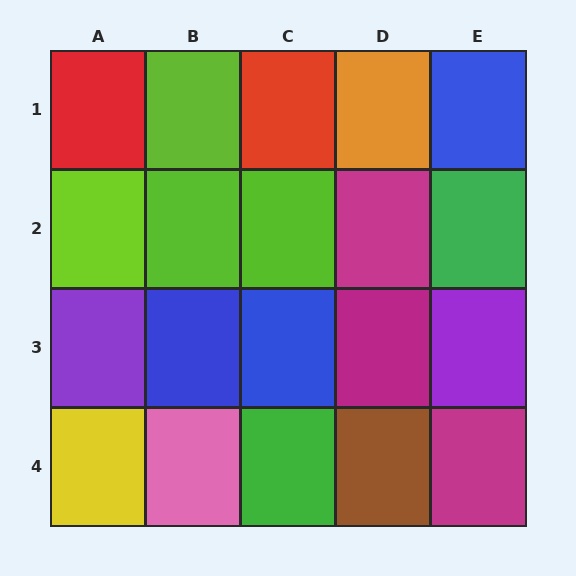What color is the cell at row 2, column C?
Lime.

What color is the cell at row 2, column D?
Magenta.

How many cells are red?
2 cells are red.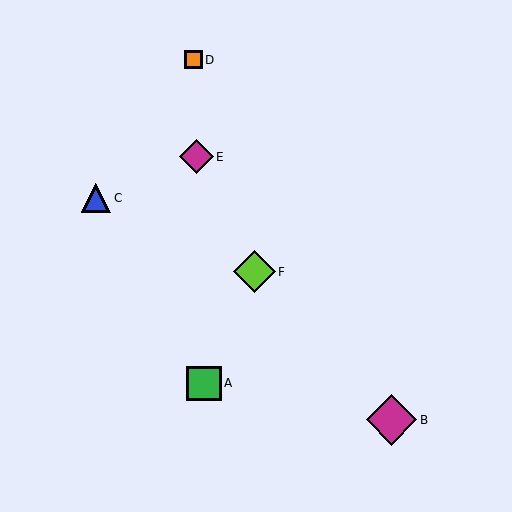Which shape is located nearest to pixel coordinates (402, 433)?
The magenta diamond (labeled B) at (392, 420) is nearest to that location.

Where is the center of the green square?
The center of the green square is at (204, 383).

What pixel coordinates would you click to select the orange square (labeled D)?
Click at (193, 60) to select the orange square D.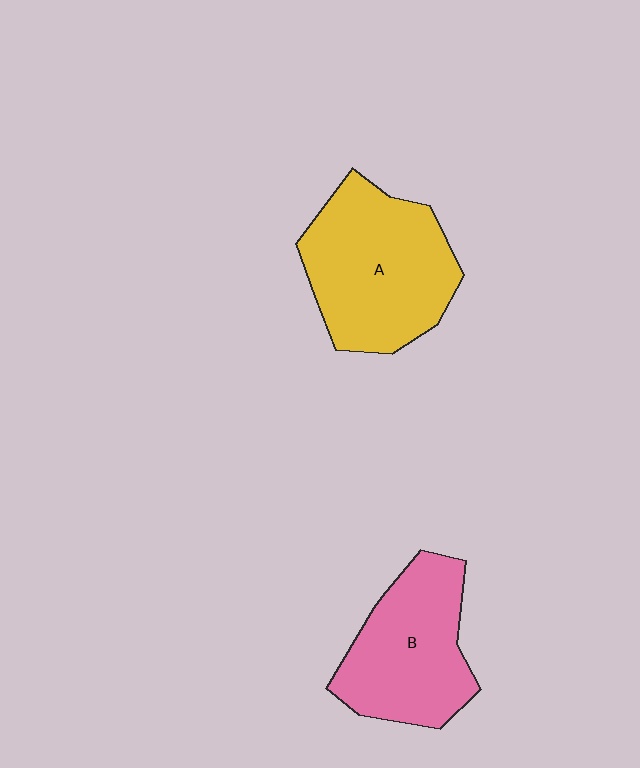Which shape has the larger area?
Shape A (yellow).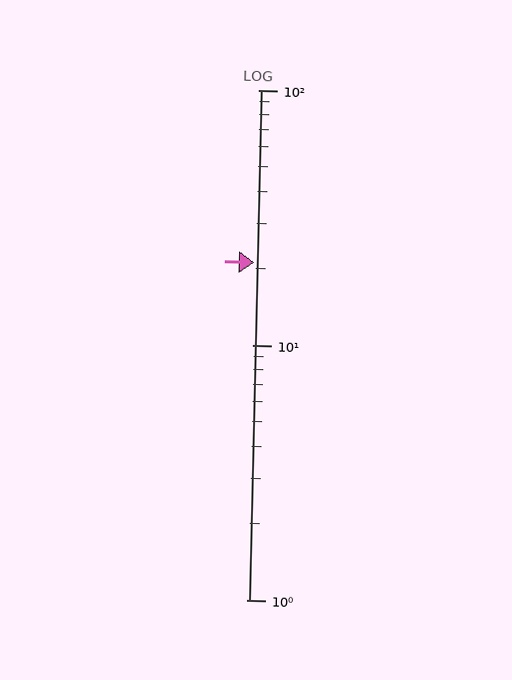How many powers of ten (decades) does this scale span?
The scale spans 2 decades, from 1 to 100.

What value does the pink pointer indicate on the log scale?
The pointer indicates approximately 21.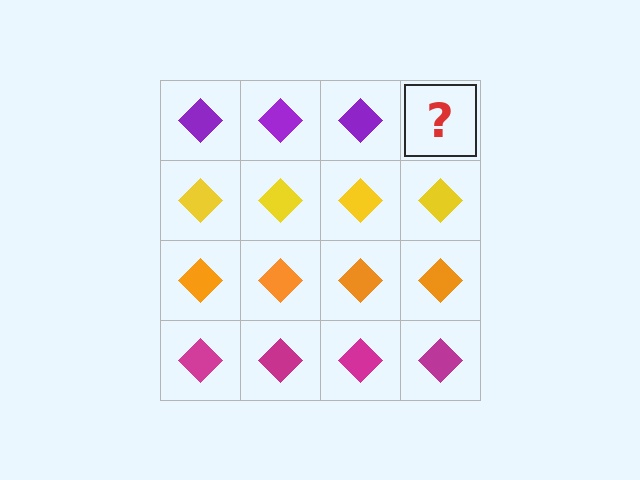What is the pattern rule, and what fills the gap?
The rule is that each row has a consistent color. The gap should be filled with a purple diamond.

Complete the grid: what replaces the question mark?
The question mark should be replaced with a purple diamond.